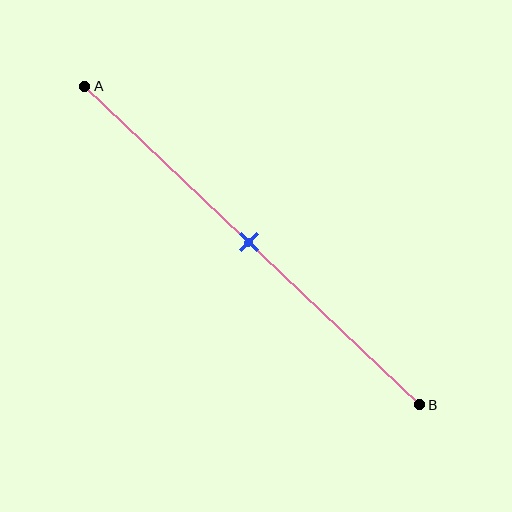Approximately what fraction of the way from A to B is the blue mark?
The blue mark is approximately 50% of the way from A to B.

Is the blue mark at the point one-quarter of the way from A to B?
No, the mark is at about 50% from A, not at the 25% one-quarter point.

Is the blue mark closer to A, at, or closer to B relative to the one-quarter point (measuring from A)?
The blue mark is closer to point B than the one-quarter point of segment AB.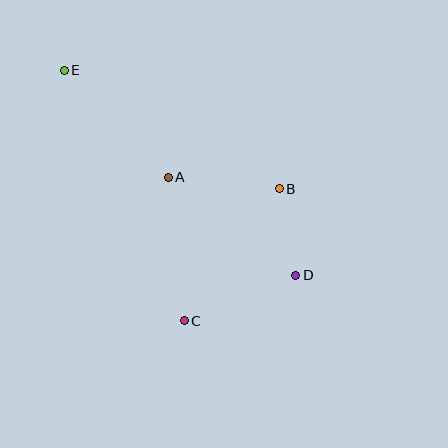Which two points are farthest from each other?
Points D and E are farthest from each other.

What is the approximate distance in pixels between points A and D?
The distance between A and D is approximately 161 pixels.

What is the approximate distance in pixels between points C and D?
The distance between C and D is approximately 120 pixels.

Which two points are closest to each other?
Points B and D are closest to each other.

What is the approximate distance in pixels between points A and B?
The distance between A and B is approximately 112 pixels.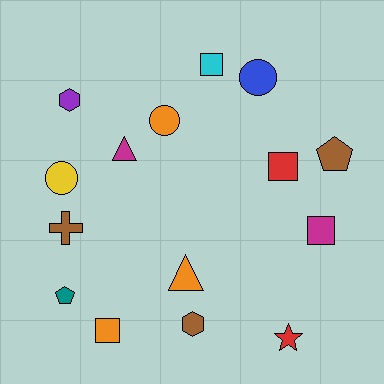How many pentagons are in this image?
There are 2 pentagons.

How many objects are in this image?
There are 15 objects.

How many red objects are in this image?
There are 2 red objects.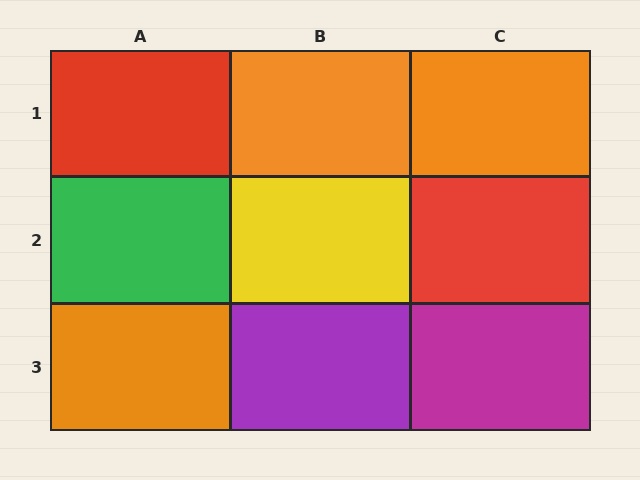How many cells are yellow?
1 cell is yellow.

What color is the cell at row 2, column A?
Green.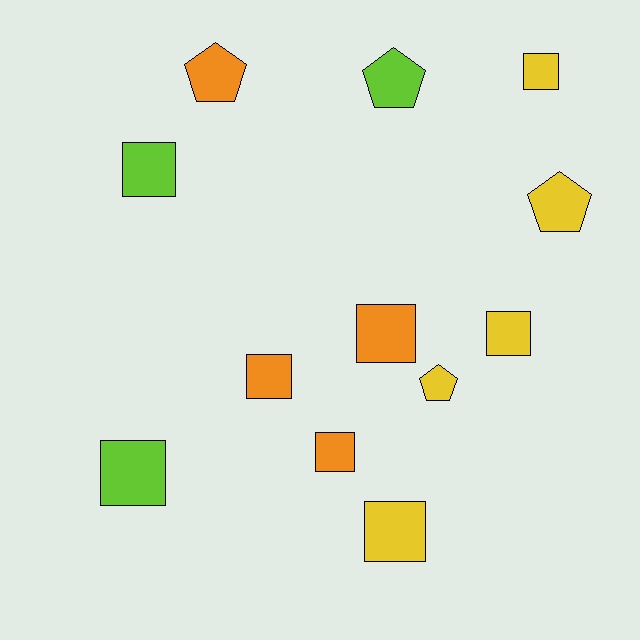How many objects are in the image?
There are 12 objects.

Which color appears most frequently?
Yellow, with 5 objects.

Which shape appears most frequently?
Square, with 8 objects.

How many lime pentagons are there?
There is 1 lime pentagon.